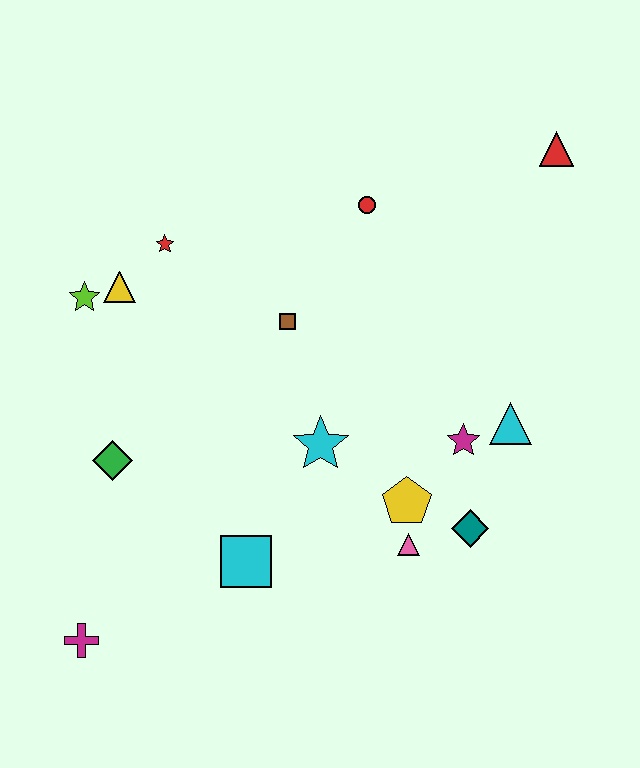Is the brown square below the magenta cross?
No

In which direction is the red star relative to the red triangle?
The red star is to the left of the red triangle.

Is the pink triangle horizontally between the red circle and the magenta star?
Yes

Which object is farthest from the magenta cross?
The red triangle is farthest from the magenta cross.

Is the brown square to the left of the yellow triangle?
No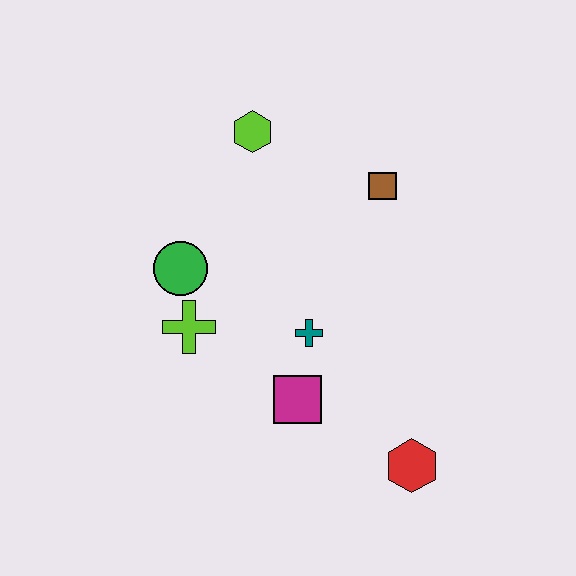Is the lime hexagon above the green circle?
Yes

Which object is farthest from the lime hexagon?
The red hexagon is farthest from the lime hexagon.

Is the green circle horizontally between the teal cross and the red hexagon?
No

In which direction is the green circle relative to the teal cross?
The green circle is to the left of the teal cross.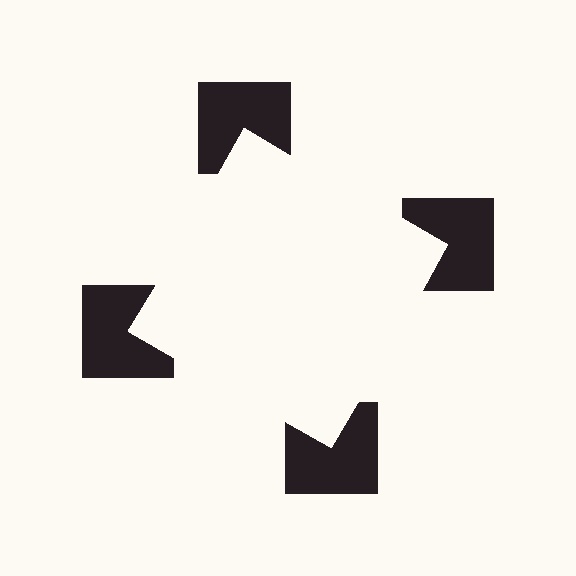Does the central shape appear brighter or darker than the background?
It typically appears slightly brighter than the background, even though no actual brightness change is drawn.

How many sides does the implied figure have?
4 sides.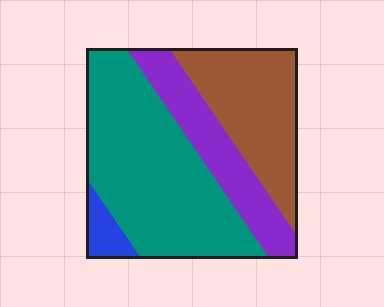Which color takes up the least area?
Blue, at roughly 5%.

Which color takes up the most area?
Teal, at roughly 50%.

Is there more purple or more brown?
Brown.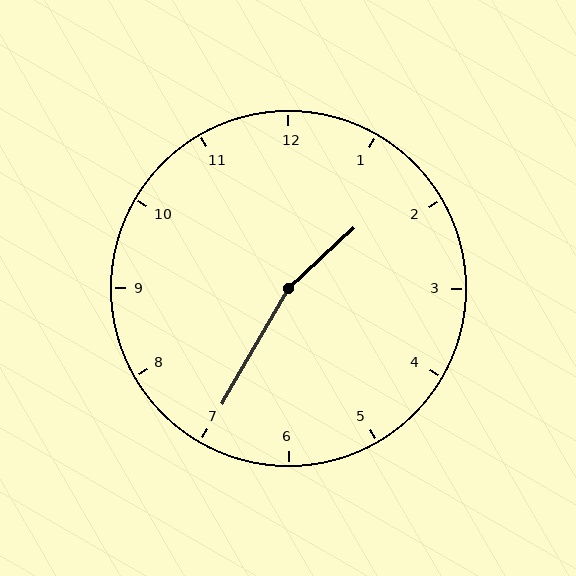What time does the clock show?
1:35.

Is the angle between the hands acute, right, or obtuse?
It is obtuse.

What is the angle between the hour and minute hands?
Approximately 162 degrees.